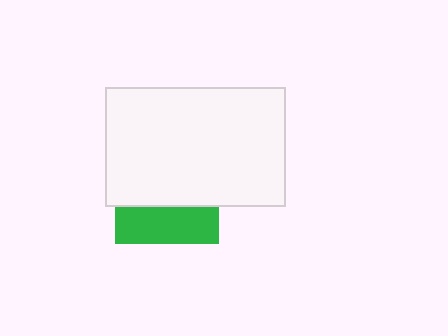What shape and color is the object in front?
The object in front is a white rectangle.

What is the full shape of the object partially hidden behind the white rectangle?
The partially hidden object is a green square.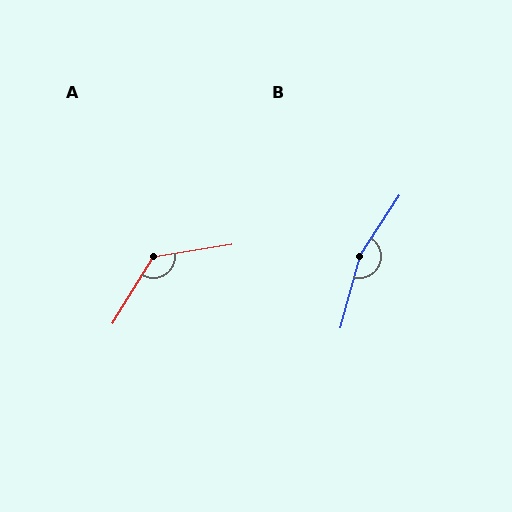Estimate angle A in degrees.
Approximately 130 degrees.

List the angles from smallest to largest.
A (130°), B (162°).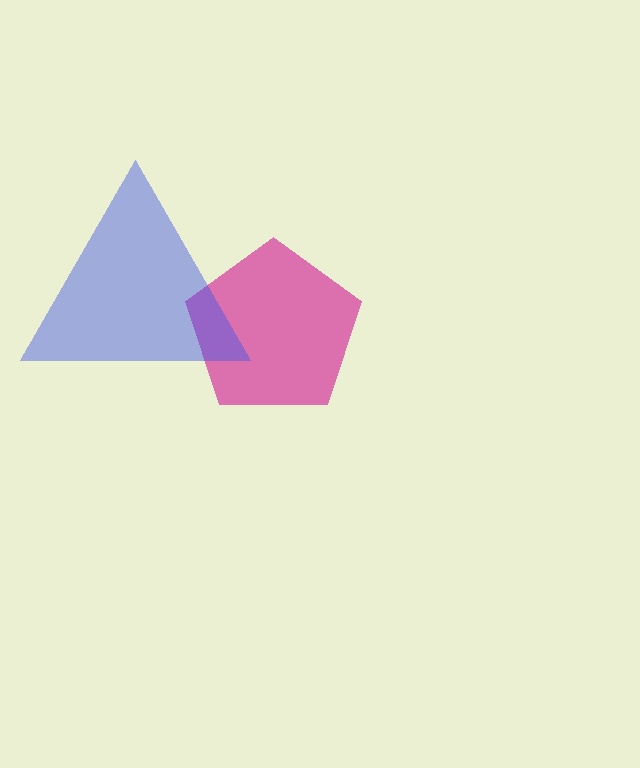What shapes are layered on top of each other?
The layered shapes are: a magenta pentagon, a blue triangle.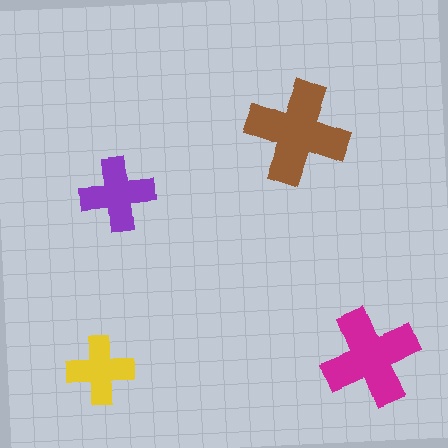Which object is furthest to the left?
The yellow cross is leftmost.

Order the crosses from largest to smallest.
the brown one, the magenta one, the purple one, the yellow one.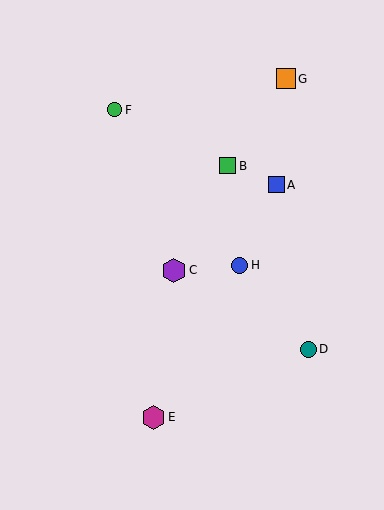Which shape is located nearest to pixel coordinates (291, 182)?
The blue square (labeled A) at (276, 185) is nearest to that location.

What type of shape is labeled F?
Shape F is a green circle.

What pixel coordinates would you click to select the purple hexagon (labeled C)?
Click at (174, 270) to select the purple hexagon C.